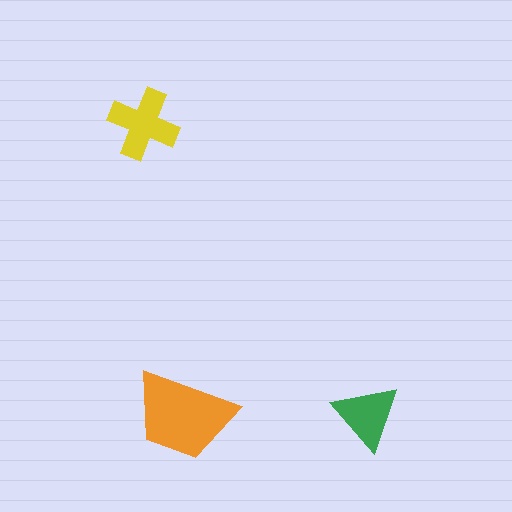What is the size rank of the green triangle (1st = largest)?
3rd.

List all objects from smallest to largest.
The green triangle, the yellow cross, the orange trapezoid.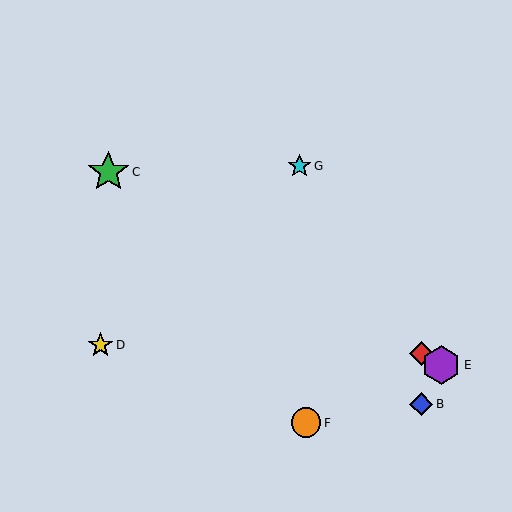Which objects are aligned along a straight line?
Objects A, C, E are aligned along a straight line.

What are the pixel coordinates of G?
Object G is at (299, 166).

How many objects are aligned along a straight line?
3 objects (A, C, E) are aligned along a straight line.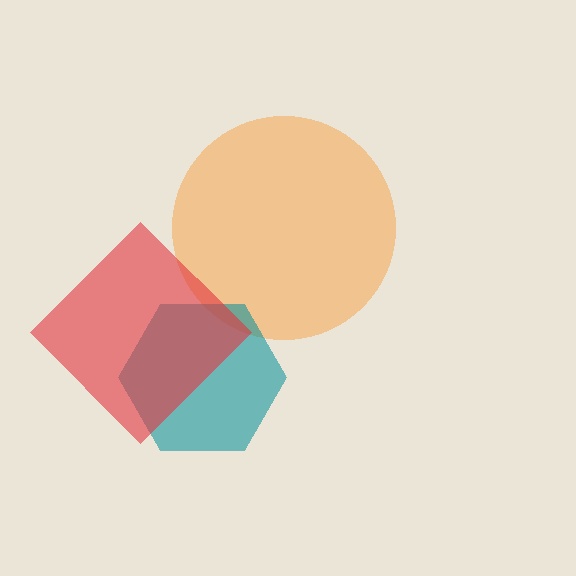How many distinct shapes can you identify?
There are 3 distinct shapes: an orange circle, a teal hexagon, a red diamond.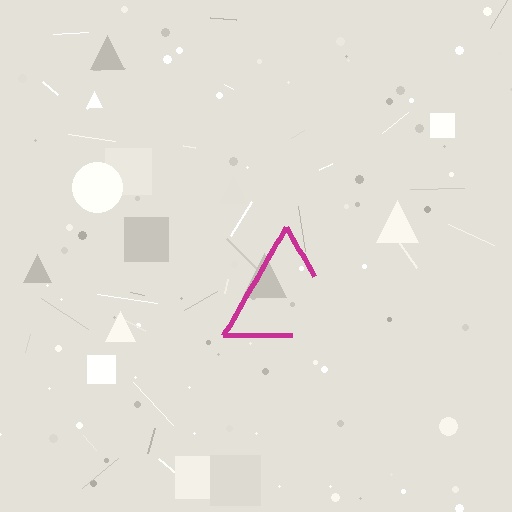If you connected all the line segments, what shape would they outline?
They would outline a triangle.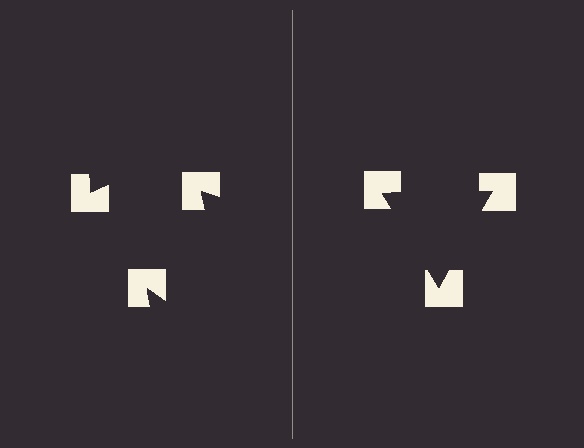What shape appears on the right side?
An illusory triangle.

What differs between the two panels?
The notched squares are positioned identically on both sides; only the wedge orientations differ. On the right they align to a triangle; on the left they are misaligned.